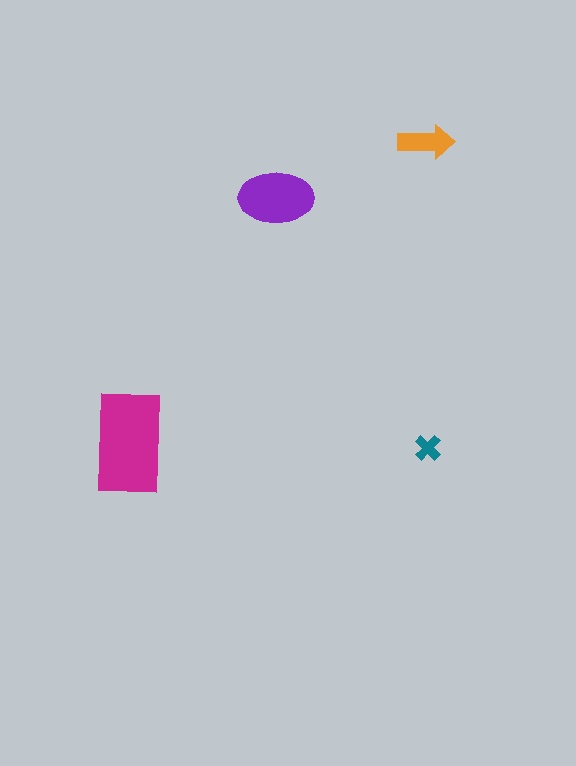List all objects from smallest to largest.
The teal cross, the orange arrow, the purple ellipse, the magenta rectangle.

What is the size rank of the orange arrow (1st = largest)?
3rd.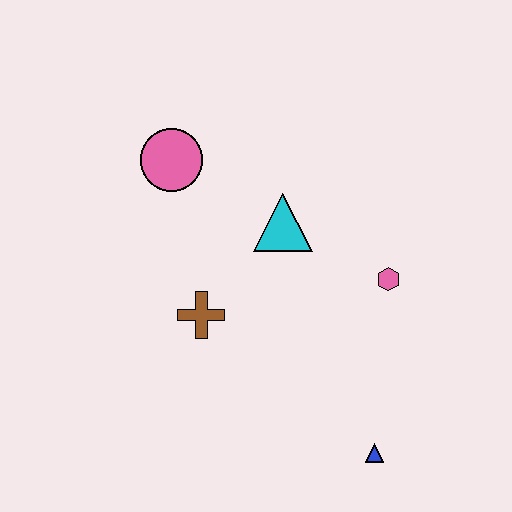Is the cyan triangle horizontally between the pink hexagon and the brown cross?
Yes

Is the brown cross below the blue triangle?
No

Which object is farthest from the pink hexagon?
The pink circle is farthest from the pink hexagon.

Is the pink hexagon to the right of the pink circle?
Yes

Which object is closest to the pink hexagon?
The cyan triangle is closest to the pink hexagon.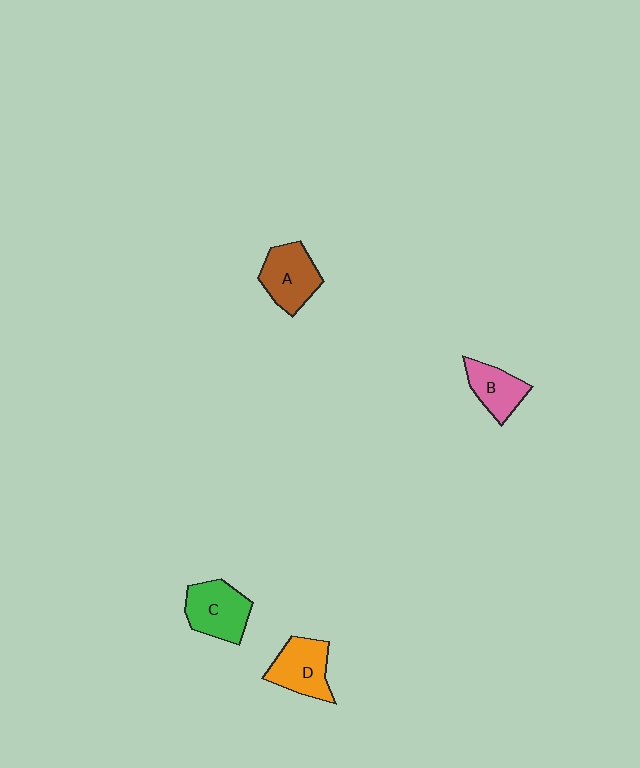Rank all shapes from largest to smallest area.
From largest to smallest: C (green), A (brown), D (orange), B (pink).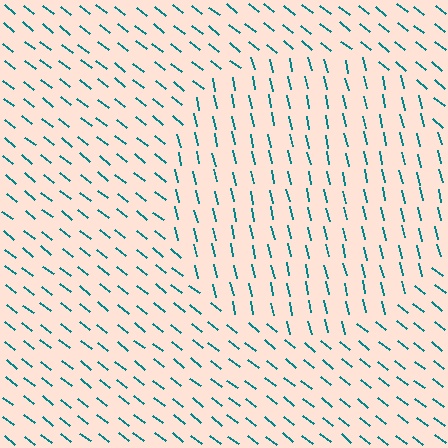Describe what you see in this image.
The image is filled with small teal line segments. A circle region in the image has lines oriented differently from the surrounding lines, creating a visible texture boundary.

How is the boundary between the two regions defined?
The boundary is defined purely by a change in line orientation (approximately 39 degrees difference). All lines are the same color and thickness.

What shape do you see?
I see a circle.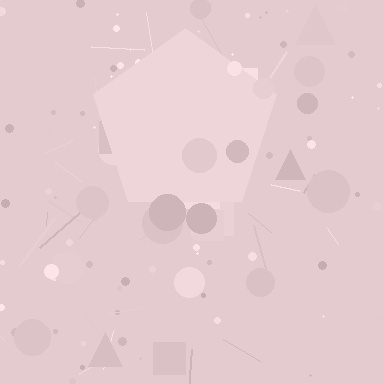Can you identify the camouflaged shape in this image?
The camouflaged shape is a pentagon.